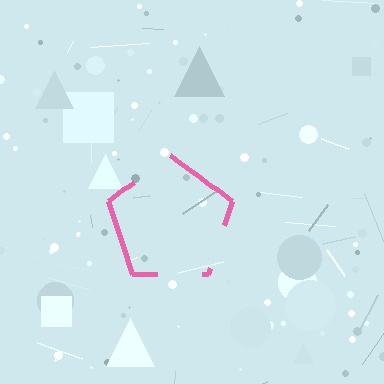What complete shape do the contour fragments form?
The contour fragments form a pentagon.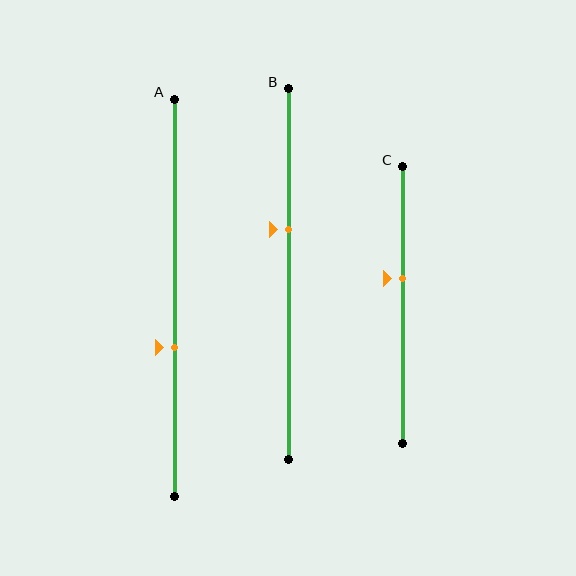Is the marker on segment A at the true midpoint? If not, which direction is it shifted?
No, the marker on segment A is shifted downward by about 12% of the segment length.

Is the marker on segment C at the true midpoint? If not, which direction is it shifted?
No, the marker on segment C is shifted upward by about 10% of the segment length.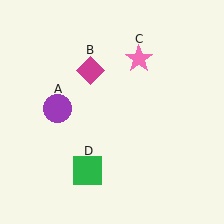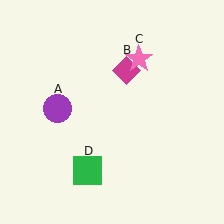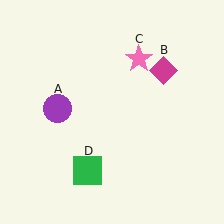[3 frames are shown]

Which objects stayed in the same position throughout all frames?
Purple circle (object A) and pink star (object C) and green square (object D) remained stationary.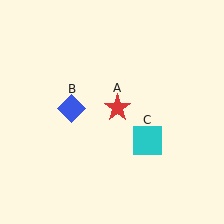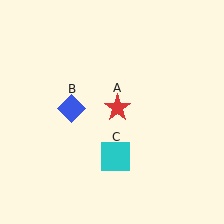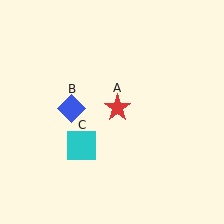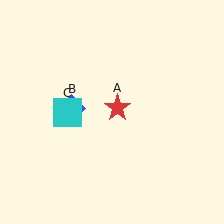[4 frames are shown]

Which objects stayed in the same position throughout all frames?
Red star (object A) and blue diamond (object B) remained stationary.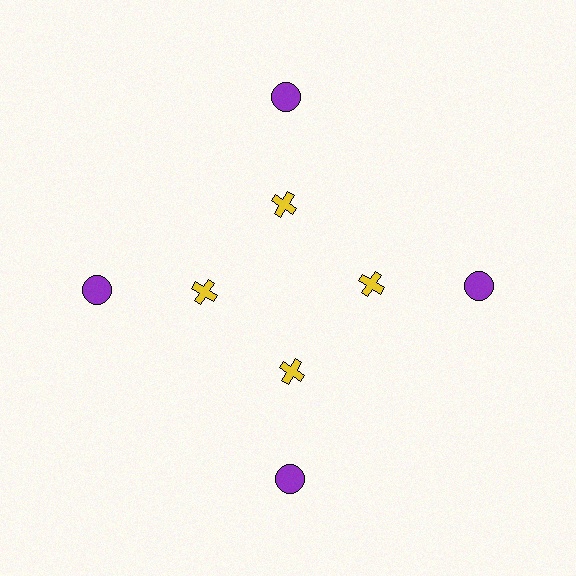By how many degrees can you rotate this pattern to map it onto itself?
The pattern maps onto itself every 90 degrees of rotation.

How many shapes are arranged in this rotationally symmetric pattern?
There are 8 shapes, arranged in 4 groups of 2.